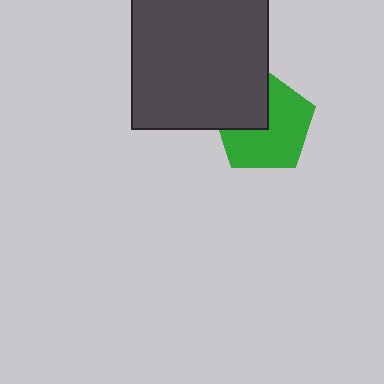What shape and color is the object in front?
The object in front is a dark gray square.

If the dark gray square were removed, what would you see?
You would see the complete green pentagon.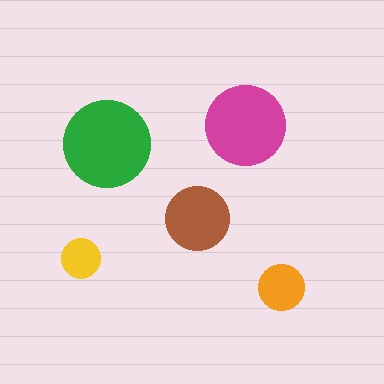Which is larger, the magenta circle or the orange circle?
The magenta one.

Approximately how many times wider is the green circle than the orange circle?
About 2 times wider.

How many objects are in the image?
There are 5 objects in the image.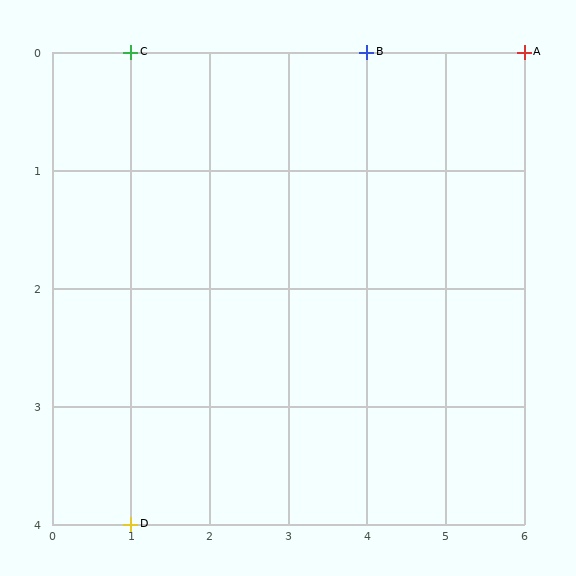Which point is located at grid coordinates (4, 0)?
Point B is at (4, 0).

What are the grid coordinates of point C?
Point C is at grid coordinates (1, 0).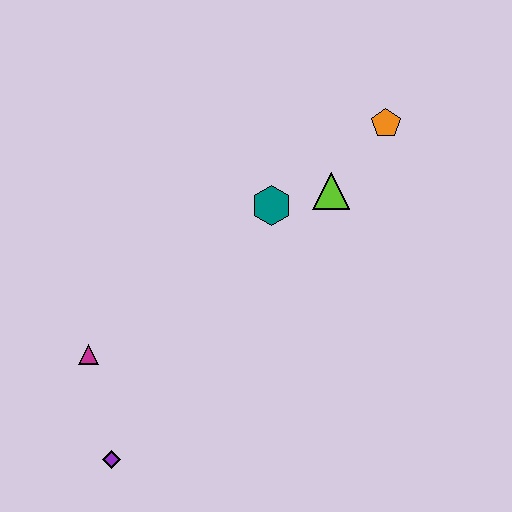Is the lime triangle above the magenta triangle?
Yes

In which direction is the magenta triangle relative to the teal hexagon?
The magenta triangle is to the left of the teal hexagon.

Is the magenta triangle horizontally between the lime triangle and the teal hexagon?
No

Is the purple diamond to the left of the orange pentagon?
Yes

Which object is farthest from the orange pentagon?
The purple diamond is farthest from the orange pentagon.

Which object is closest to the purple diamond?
The magenta triangle is closest to the purple diamond.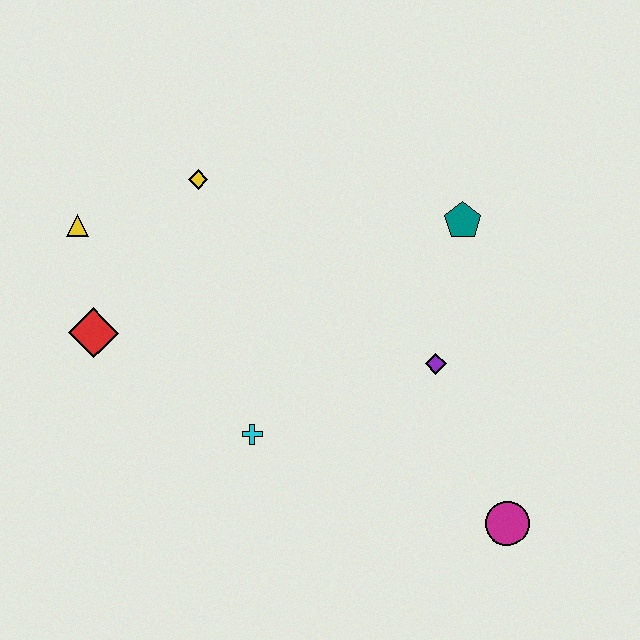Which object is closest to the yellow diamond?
The yellow triangle is closest to the yellow diamond.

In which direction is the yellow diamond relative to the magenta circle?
The yellow diamond is above the magenta circle.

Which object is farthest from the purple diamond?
The yellow triangle is farthest from the purple diamond.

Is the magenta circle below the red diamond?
Yes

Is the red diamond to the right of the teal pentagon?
No